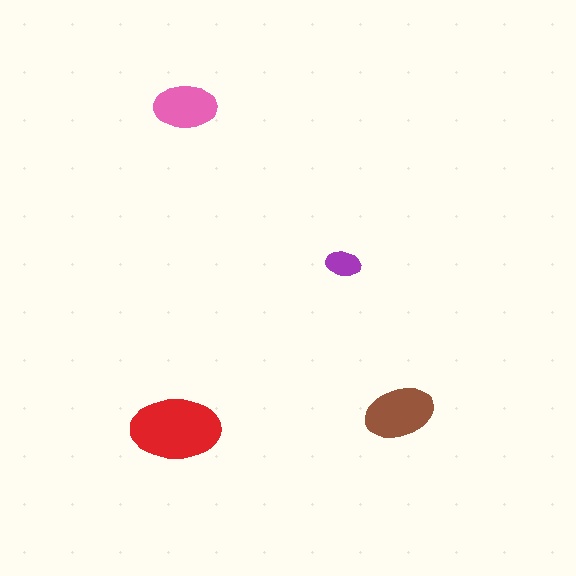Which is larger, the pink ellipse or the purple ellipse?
The pink one.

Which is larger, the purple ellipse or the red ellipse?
The red one.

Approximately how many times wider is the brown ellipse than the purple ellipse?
About 2 times wider.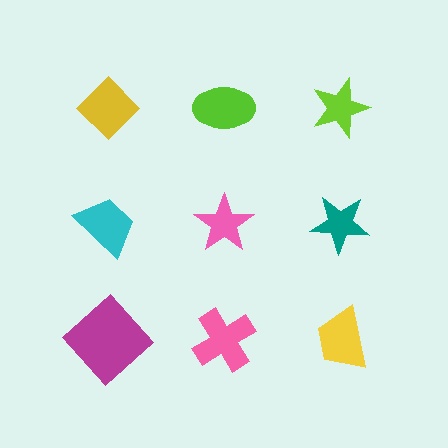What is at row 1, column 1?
A yellow diamond.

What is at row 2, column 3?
A teal star.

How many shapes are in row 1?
3 shapes.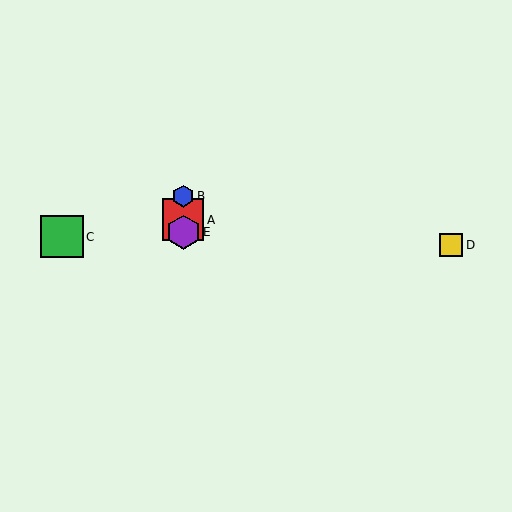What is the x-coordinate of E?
Object E is at x≈183.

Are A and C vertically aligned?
No, A is at x≈183 and C is at x≈62.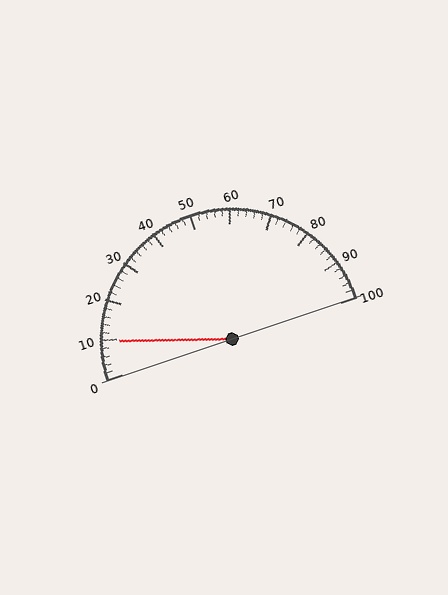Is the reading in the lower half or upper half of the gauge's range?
The reading is in the lower half of the range (0 to 100).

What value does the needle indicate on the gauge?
The needle indicates approximately 10.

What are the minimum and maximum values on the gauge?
The gauge ranges from 0 to 100.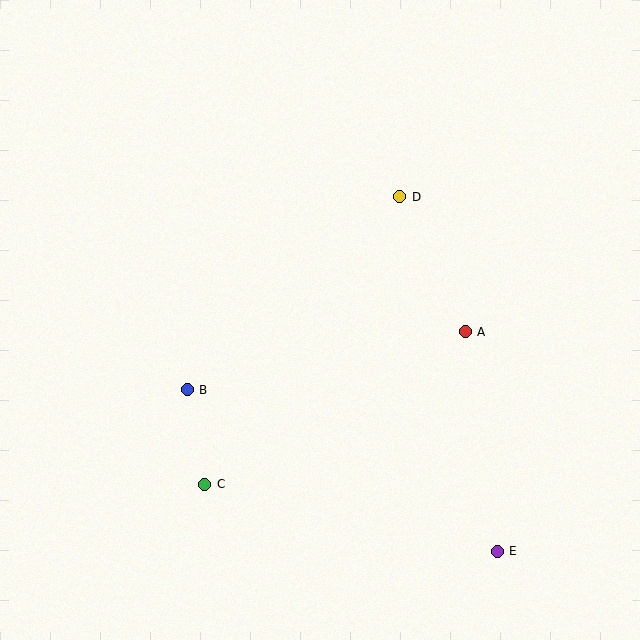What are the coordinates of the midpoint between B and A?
The midpoint between B and A is at (326, 361).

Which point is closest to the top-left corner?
Point B is closest to the top-left corner.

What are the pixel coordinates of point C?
Point C is at (205, 484).